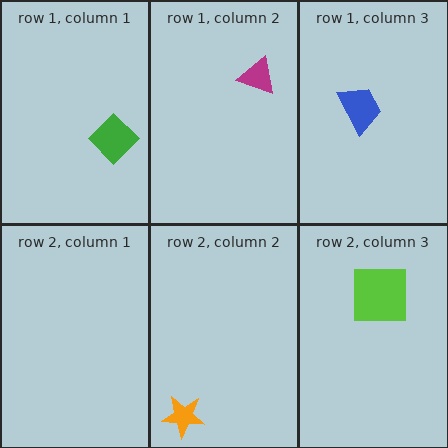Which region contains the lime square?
The row 2, column 3 region.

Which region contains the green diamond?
The row 1, column 1 region.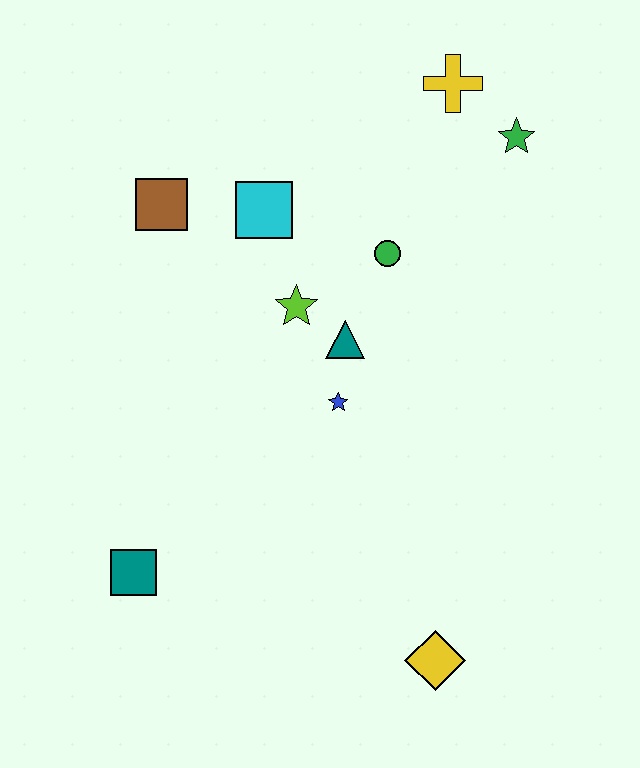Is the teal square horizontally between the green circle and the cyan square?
No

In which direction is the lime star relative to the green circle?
The lime star is to the left of the green circle.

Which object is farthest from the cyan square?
The yellow diamond is farthest from the cyan square.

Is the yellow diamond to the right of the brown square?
Yes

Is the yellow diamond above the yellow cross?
No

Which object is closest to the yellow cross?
The green star is closest to the yellow cross.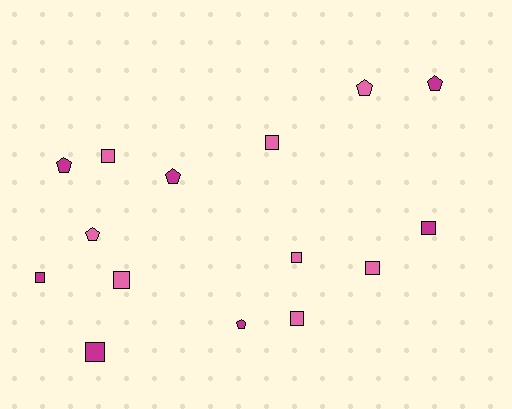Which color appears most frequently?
Pink, with 8 objects.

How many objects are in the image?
There are 15 objects.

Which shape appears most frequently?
Square, with 9 objects.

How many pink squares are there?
There are 6 pink squares.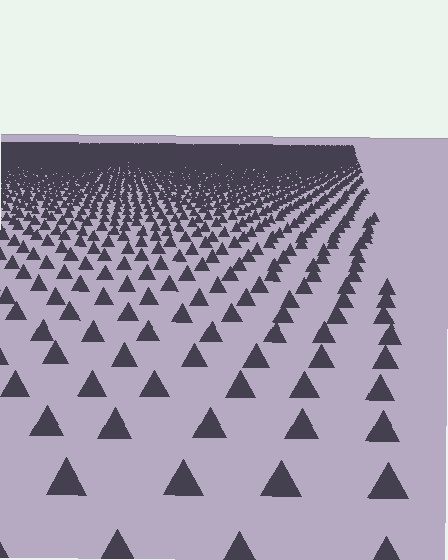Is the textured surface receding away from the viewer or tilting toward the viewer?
The surface is receding away from the viewer. Texture elements get smaller and denser toward the top.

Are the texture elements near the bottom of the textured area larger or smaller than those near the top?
Larger. Near the bottom, elements are closer to the viewer and appear at a bigger on-screen size.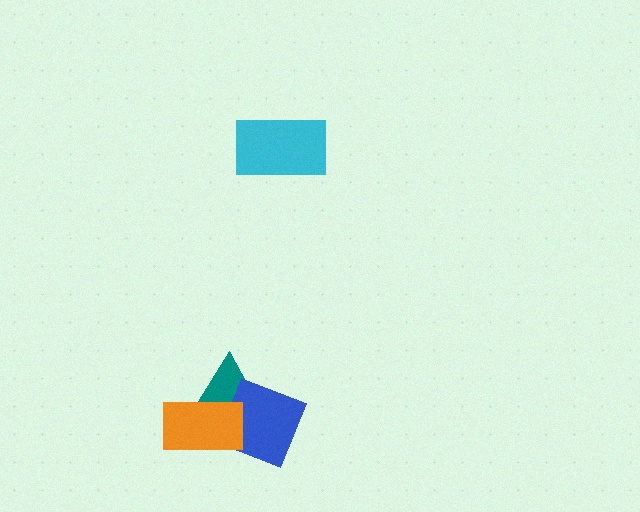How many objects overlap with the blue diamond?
2 objects overlap with the blue diamond.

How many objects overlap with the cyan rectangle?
0 objects overlap with the cyan rectangle.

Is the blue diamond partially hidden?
Yes, it is partially covered by another shape.